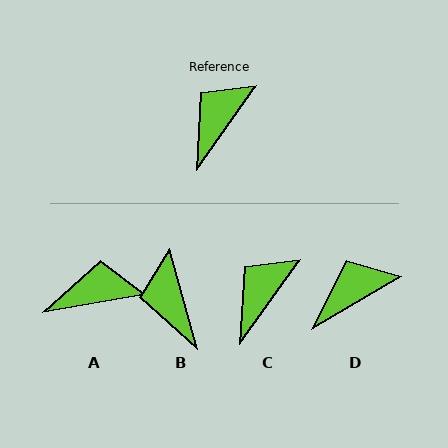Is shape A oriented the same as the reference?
No, it is off by about 45 degrees.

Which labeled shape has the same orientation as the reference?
C.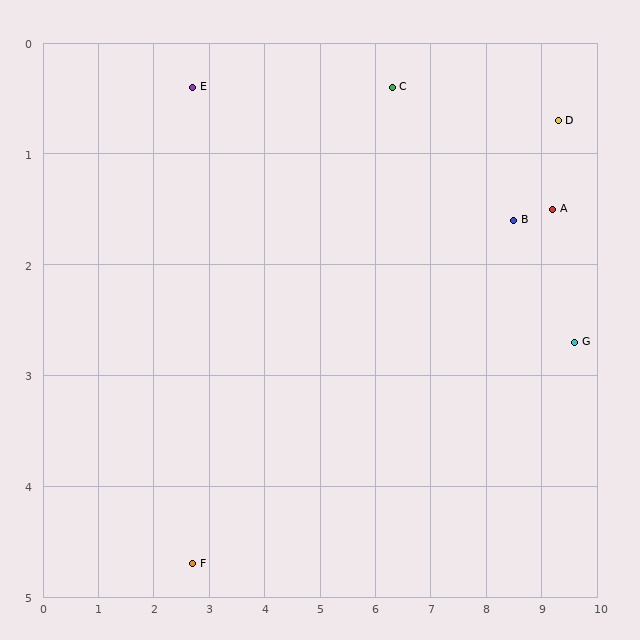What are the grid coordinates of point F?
Point F is at approximately (2.7, 4.7).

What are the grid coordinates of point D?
Point D is at approximately (9.3, 0.7).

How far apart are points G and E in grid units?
Points G and E are about 7.3 grid units apart.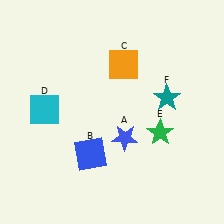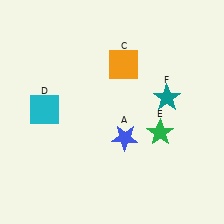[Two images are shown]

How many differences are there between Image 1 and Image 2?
There is 1 difference between the two images.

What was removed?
The blue square (B) was removed in Image 2.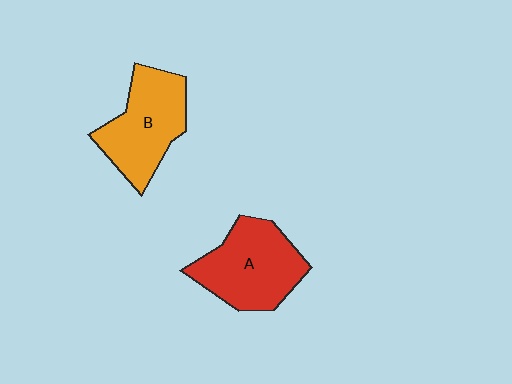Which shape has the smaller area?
Shape B (orange).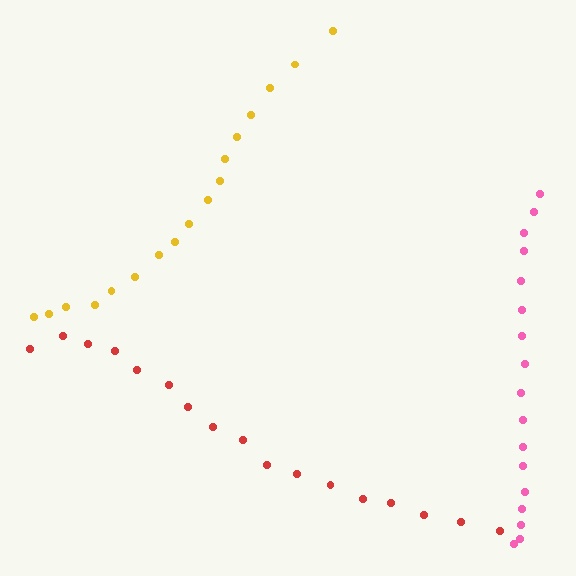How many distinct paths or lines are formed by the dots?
There are 3 distinct paths.